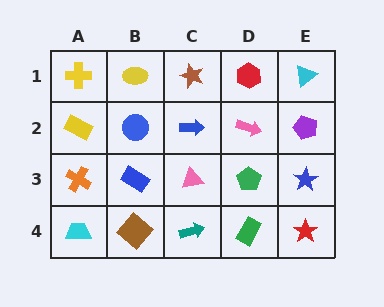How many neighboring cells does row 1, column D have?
3.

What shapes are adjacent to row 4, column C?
A pink triangle (row 3, column C), a brown diamond (row 4, column B), a green rectangle (row 4, column D).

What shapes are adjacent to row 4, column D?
A green pentagon (row 3, column D), a teal arrow (row 4, column C), a red star (row 4, column E).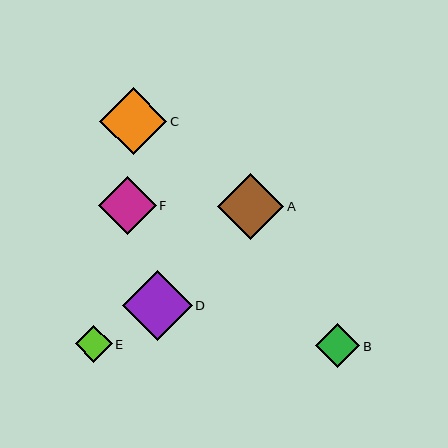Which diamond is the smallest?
Diamond E is the smallest with a size of approximately 37 pixels.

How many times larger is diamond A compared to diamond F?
Diamond A is approximately 1.1 times the size of diamond F.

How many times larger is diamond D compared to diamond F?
Diamond D is approximately 1.2 times the size of diamond F.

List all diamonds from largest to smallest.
From largest to smallest: D, C, A, F, B, E.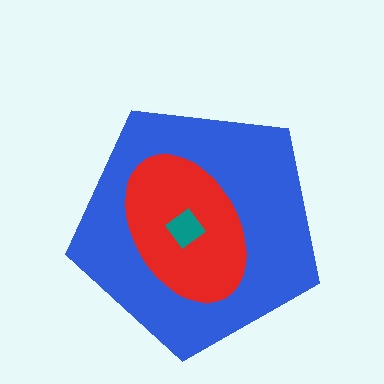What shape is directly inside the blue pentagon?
The red ellipse.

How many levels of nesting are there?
3.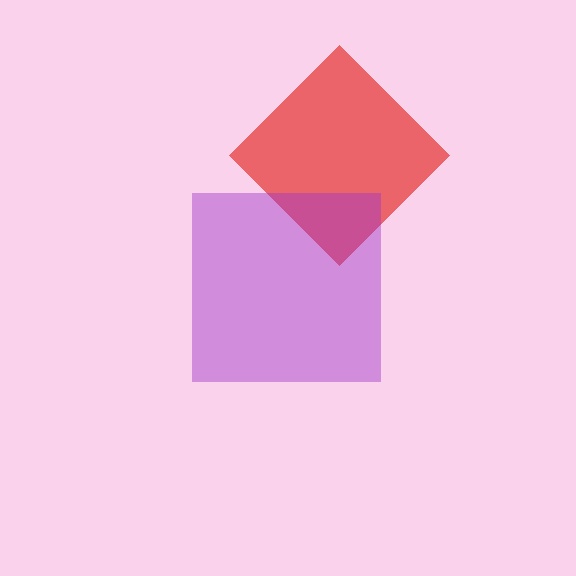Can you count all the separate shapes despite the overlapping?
Yes, there are 2 separate shapes.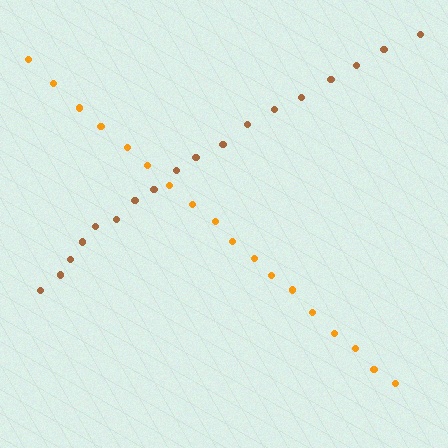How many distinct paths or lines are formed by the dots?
There are 2 distinct paths.